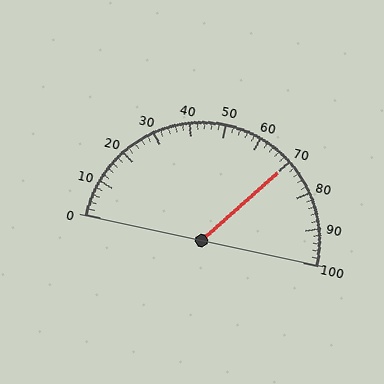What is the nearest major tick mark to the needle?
The nearest major tick mark is 70.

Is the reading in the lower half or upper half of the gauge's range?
The reading is in the upper half of the range (0 to 100).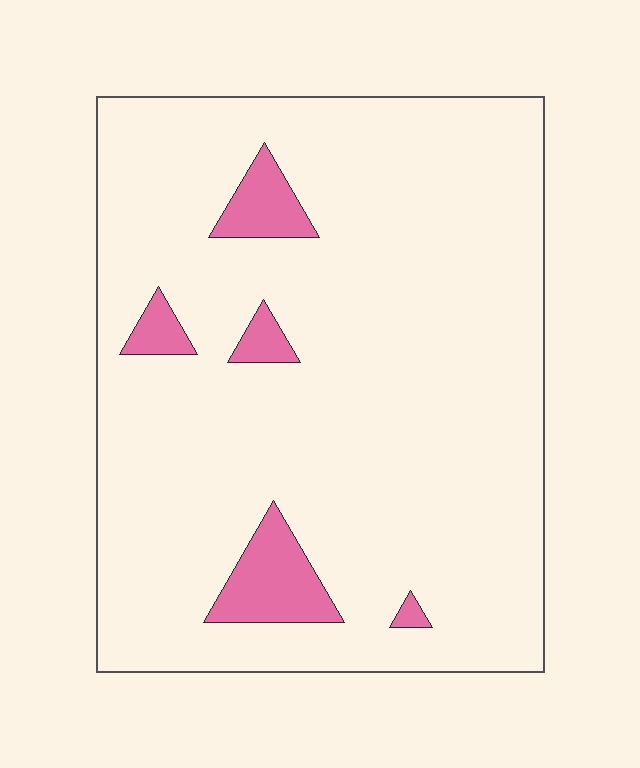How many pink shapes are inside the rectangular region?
5.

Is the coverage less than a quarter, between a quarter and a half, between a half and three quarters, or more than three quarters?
Less than a quarter.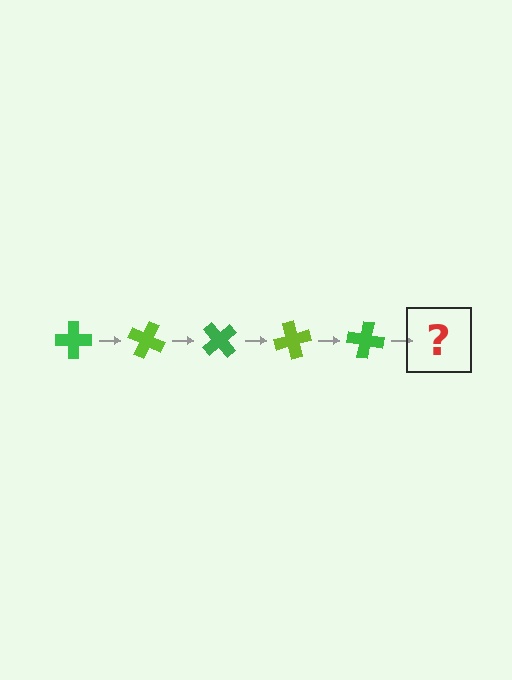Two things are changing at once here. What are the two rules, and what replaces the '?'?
The two rules are that it rotates 25 degrees each step and the color cycles through green and lime. The '?' should be a lime cross, rotated 125 degrees from the start.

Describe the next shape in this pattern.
It should be a lime cross, rotated 125 degrees from the start.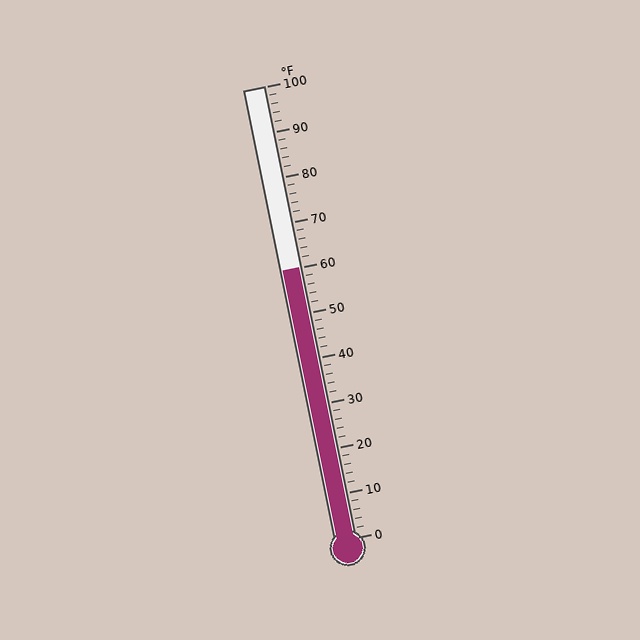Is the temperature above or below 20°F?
The temperature is above 20°F.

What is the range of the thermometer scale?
The thermometer scale ranges from 0°F to 100°F.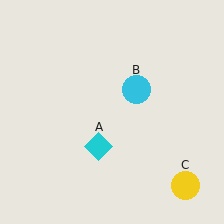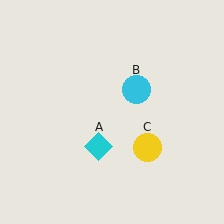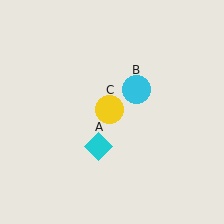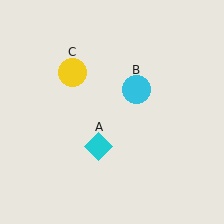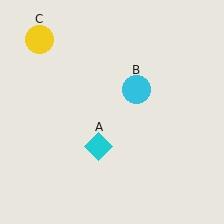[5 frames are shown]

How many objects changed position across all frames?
1 object changed position: yellow circle (object C).